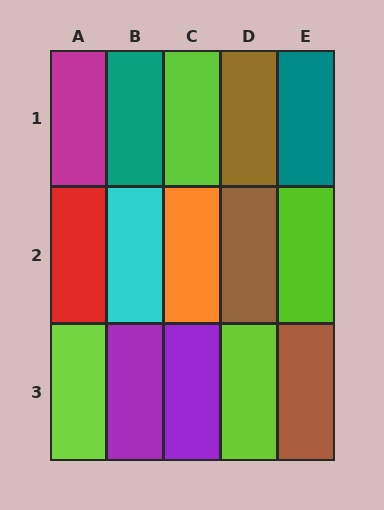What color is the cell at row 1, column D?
Brown.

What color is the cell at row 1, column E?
Teal.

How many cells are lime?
4 cells are lime.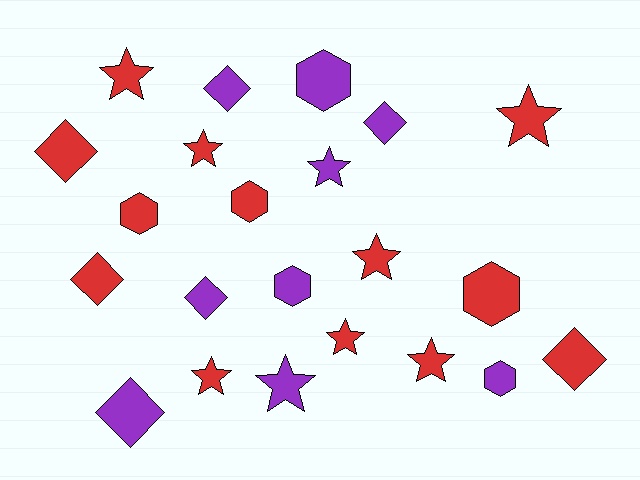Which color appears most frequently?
Red, with 13 objects.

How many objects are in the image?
There are 22 objects.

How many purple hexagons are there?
There are 3 purple hexagons.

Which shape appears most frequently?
Star, with 9 objects.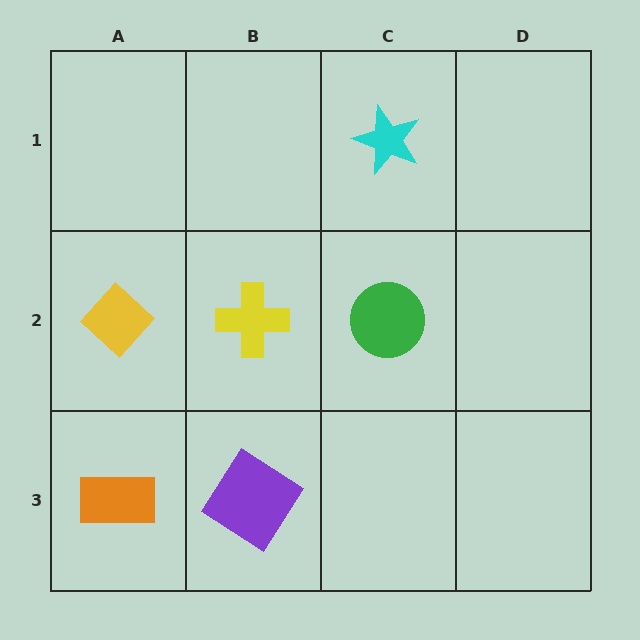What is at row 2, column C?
A green circle.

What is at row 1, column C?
A cyan star.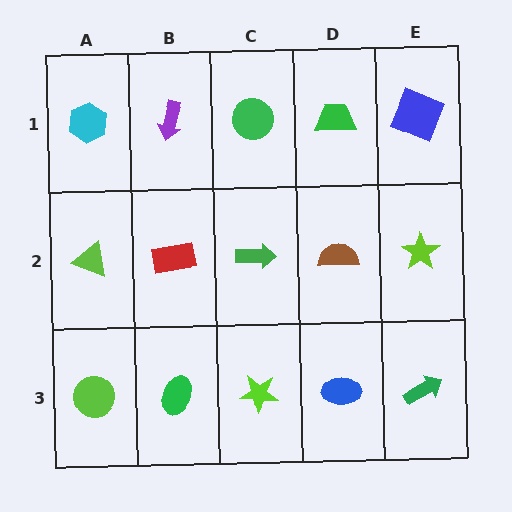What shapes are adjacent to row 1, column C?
A green arrow (row 2, column C), a purple arrow (row 1, column B), a green trapezoid (row 1, column D).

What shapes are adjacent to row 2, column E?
A blue square (row 1, column E), a green arrow (row 3, column E), a brown semicircle (row 2, column D).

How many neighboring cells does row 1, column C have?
3.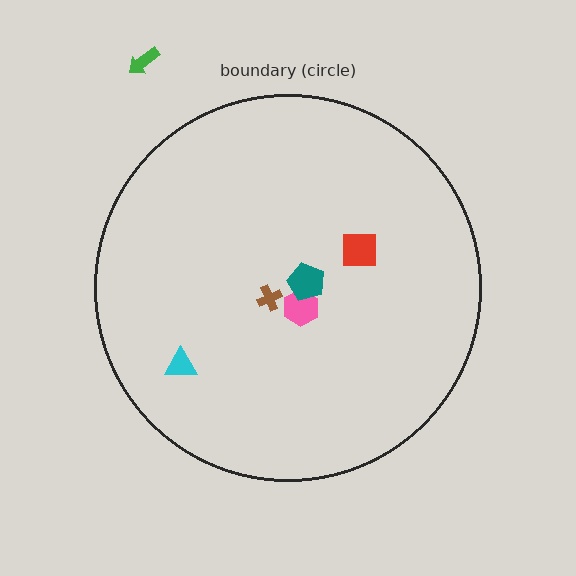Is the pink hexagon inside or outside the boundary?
Inside.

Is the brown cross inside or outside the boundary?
Inside.